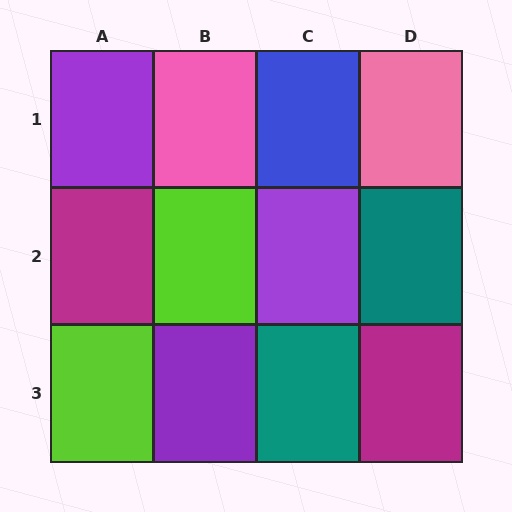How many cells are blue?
1 cell is blue.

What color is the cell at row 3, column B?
Purple.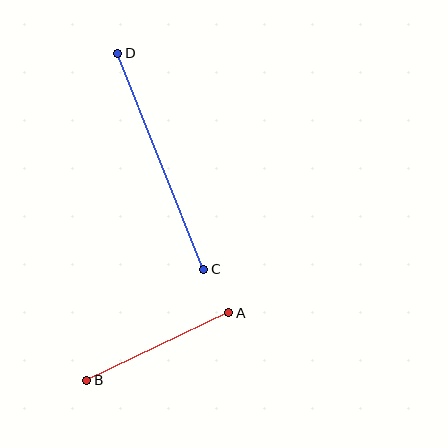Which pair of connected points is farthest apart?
Points C and D are farthest apart.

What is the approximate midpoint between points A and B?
The midpoint is at approximately (158, 347) pixels.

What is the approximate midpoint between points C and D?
The midpoint is at approximately (161, 161) pixels.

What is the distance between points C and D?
The distance is approximately 233 pixels.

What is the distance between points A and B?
The distance is approximately 157 pixels.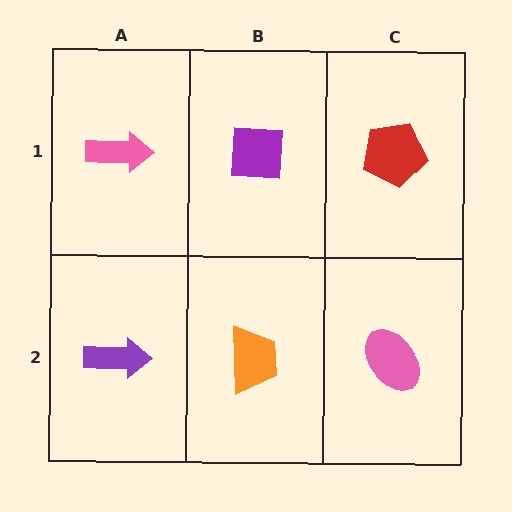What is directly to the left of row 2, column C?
An orange trapezoid.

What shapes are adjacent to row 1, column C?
A pink ellipse (row 2, column C), a purple square (row 1, column B).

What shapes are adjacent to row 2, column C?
A red pentagon (row 1, column C), an orange trapezoid (row 2, column B).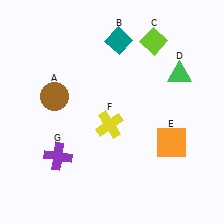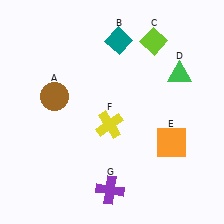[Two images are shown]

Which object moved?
The purple cross (G) moved right.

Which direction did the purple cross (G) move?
The purple cross (G) moved right.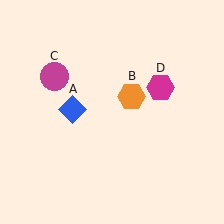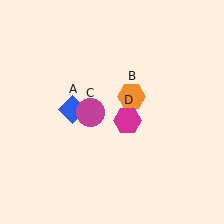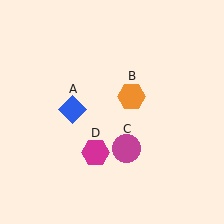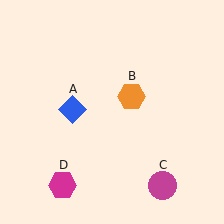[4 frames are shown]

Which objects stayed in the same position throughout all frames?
Blue diamond (object A) and orange hexagon (object B) remained stationary.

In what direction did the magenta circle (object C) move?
The magenta circle (object C) moved down and to the right.